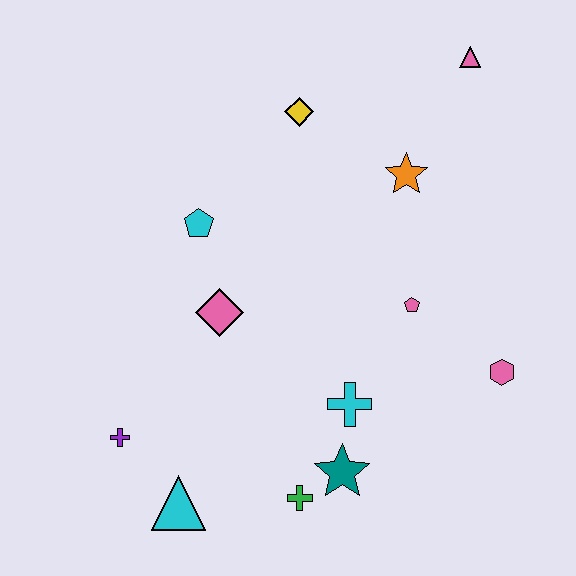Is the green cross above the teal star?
No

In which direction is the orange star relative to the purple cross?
The orange star is to the right of the purple cross.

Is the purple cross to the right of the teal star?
No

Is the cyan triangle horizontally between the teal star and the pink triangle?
No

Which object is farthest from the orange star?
The cyan triangle is farthest from the orange star.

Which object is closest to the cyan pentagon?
The pink diamond is closest to the cyan pentagon.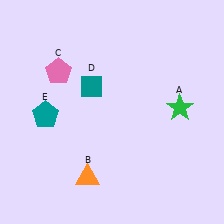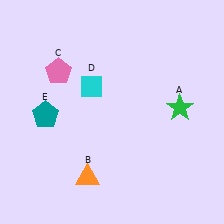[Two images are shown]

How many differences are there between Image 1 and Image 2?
There is 1 difference between the two images.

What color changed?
The diamond (D) changed from teal in Image 1 to cyan in Image 2.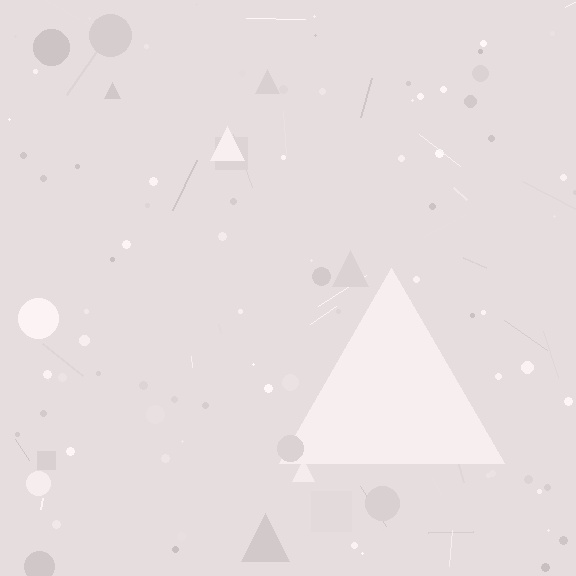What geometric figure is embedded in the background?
A triangle is embedded in the background.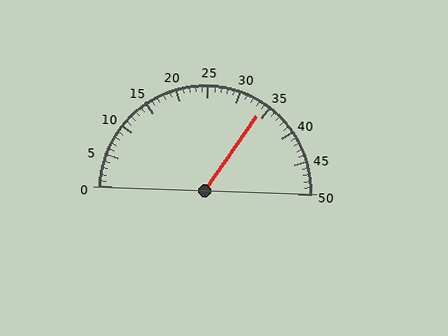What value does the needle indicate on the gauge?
The needle indicates approximately 34.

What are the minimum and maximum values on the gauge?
The gauge ranges from 0 to 50.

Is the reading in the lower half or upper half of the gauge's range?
The reading is in the upper half of the range (0 to 50).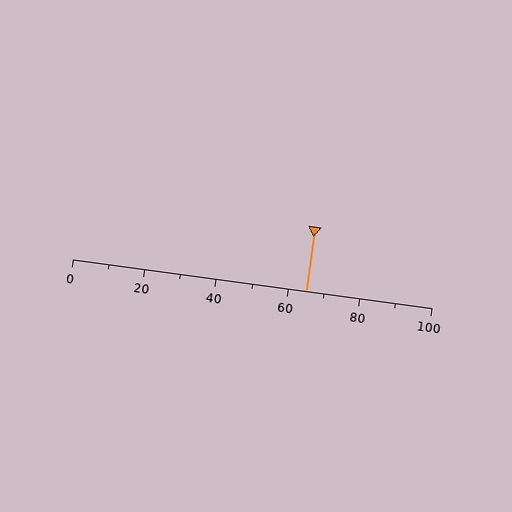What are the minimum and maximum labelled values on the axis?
The axis runs from 0 to 100.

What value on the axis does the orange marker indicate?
The marker indicates approximately 65.